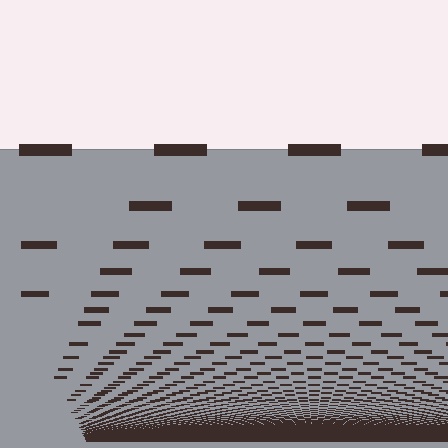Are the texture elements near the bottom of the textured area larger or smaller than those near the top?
Smaller. The gradient is inverted — elements near the bottom are smaller and denser.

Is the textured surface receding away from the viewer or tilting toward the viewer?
The surface appears to tilt toward the viewer. Texture elements get larger and sparser toward the top.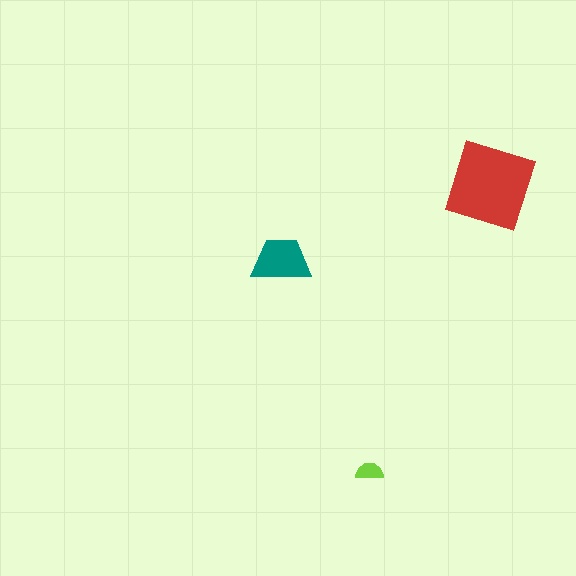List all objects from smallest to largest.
The lime semicircle, the teal trapezoid, the red diamond.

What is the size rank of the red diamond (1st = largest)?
1st.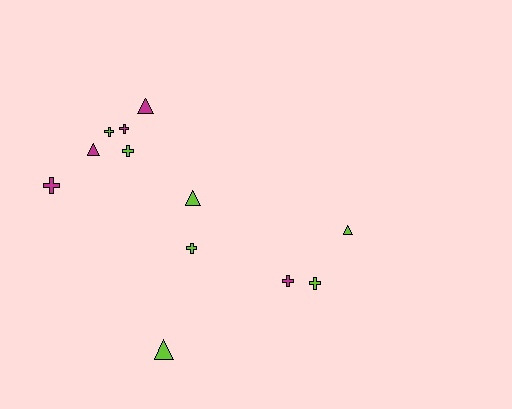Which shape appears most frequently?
Cross, with 7 objects.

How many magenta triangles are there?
There are 2 magenta triangles.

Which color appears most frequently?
Lime, with 7 objects.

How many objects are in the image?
There are 12 objects.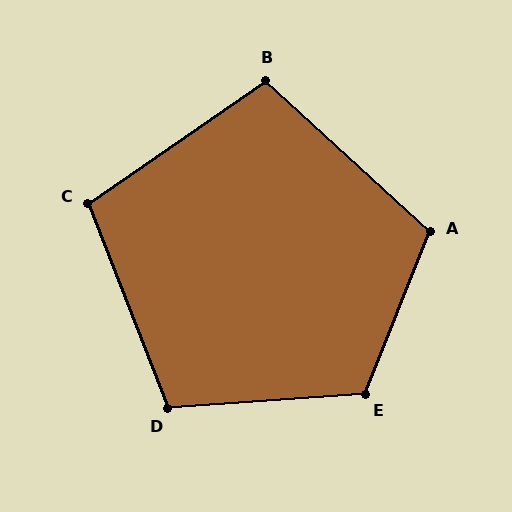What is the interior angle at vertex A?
Approximately 111 degrees (obtuse).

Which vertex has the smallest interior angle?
B, at approximately 103 degrees.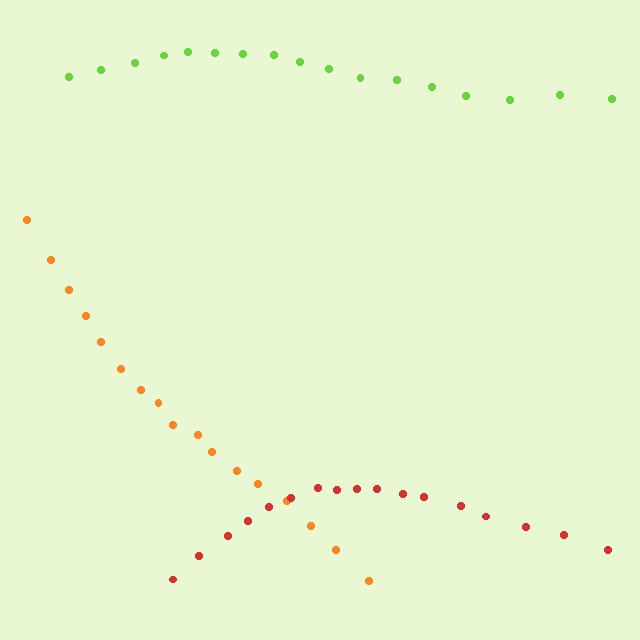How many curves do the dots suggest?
There are 3 distinct paths.